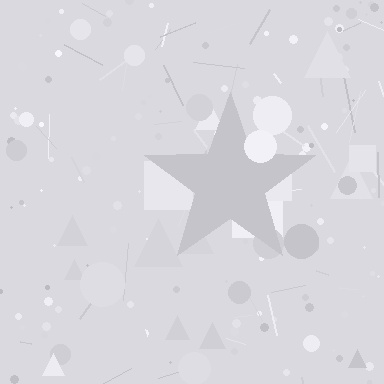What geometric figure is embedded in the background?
A star is embedded in the background.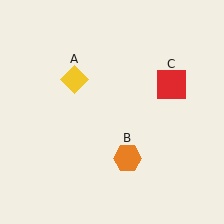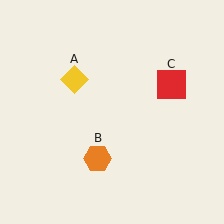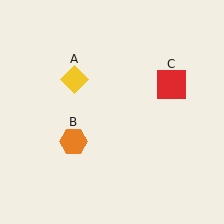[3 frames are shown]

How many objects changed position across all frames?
1 object changed position: orange hexagon (object B).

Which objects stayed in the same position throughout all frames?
Yellow diamond (object A) and red square (object C) remained stationary.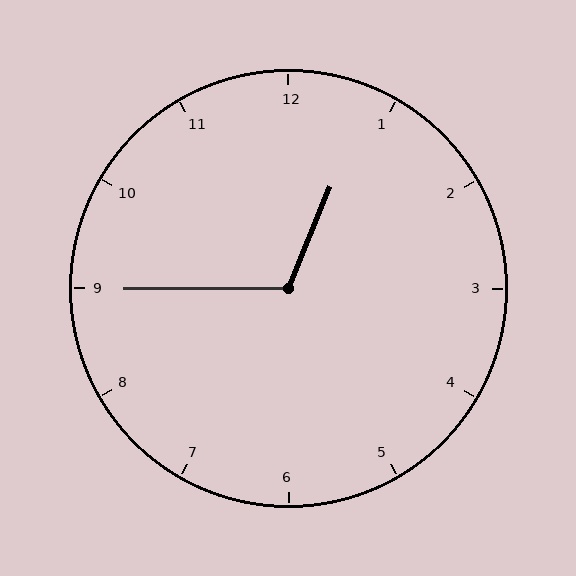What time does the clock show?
12:45.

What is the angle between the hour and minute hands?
Approximately 112 degrees.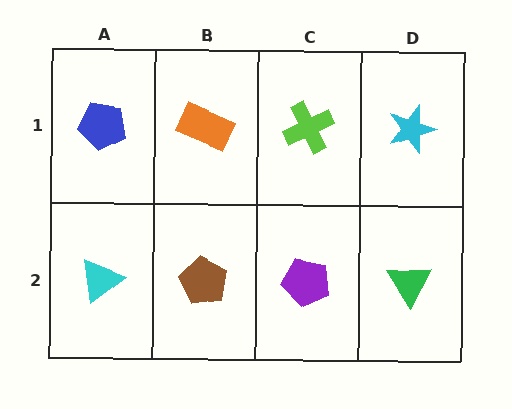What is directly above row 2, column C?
A lime cross.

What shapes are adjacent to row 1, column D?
A green triangle (row 2, column D), a lime cross (row 1, column C).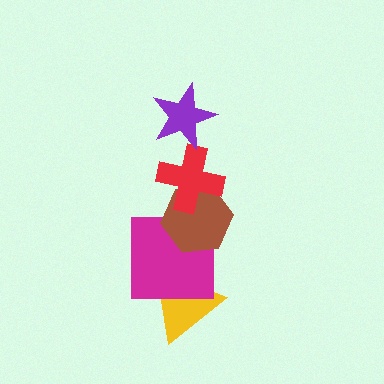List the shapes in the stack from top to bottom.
From top to bottom: the purple star, the red cross, the brown hexagon, the magenta square, the yellow triangle.